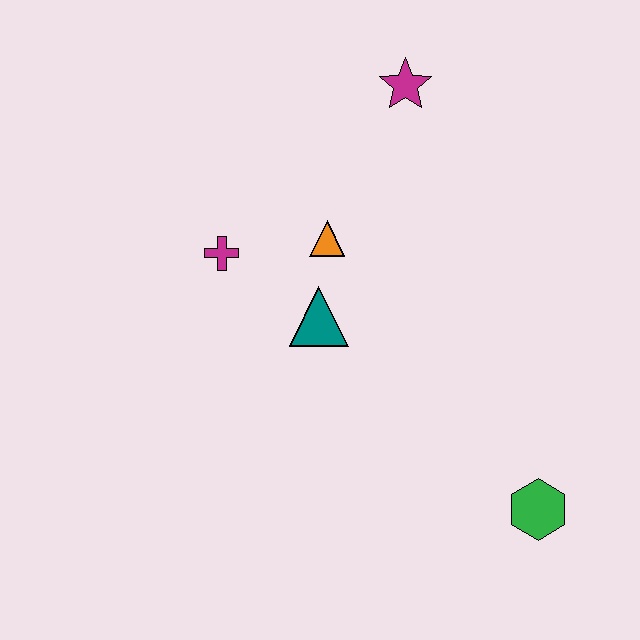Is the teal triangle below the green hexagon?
No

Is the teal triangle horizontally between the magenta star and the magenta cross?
Yes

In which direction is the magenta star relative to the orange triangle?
The magenta star is above the orange triangle.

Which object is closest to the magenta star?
The orange triangle is closest to the magenta star.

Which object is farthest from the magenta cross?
The green hexagon is farthest from the magenta cross.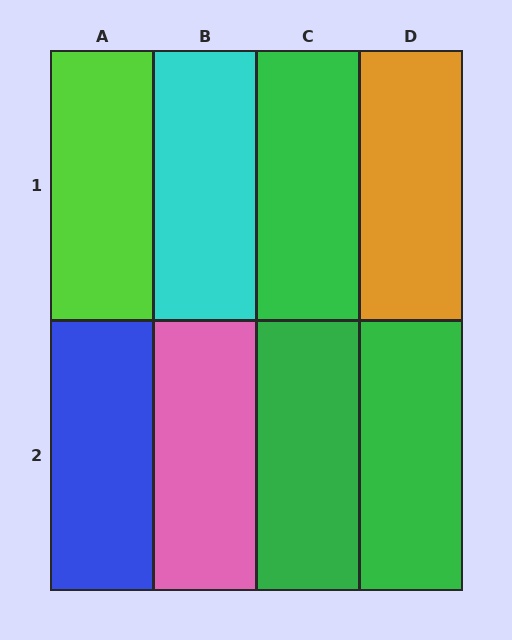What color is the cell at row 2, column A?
Blue.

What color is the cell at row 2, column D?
Green.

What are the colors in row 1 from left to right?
Lime, cyan, green, orange.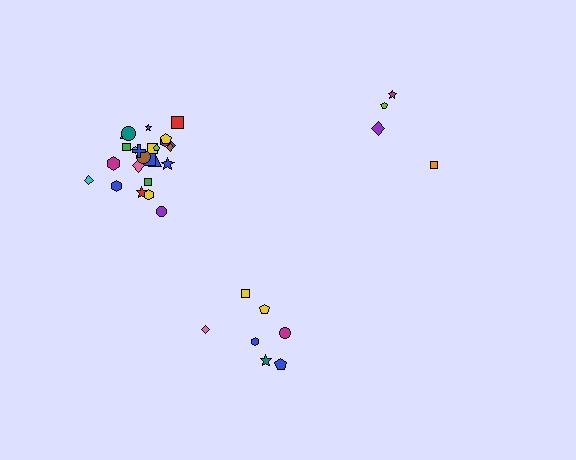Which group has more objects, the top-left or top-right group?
The top-left group.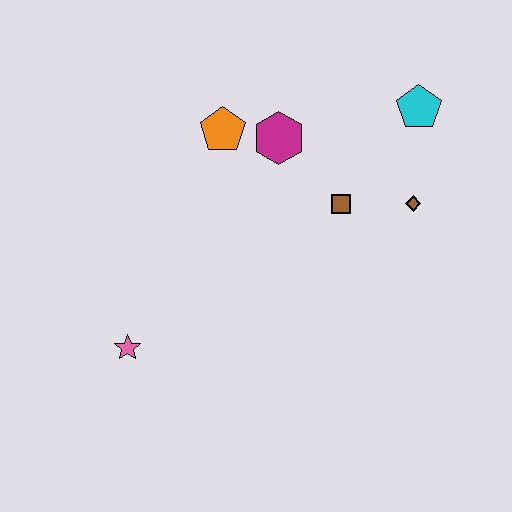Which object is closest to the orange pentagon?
The magenta hexagon is closest to the orange pentagon.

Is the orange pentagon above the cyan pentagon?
No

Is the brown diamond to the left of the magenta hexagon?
No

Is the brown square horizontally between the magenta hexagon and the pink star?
No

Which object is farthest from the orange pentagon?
The pink star is farthest from the orange pentagon.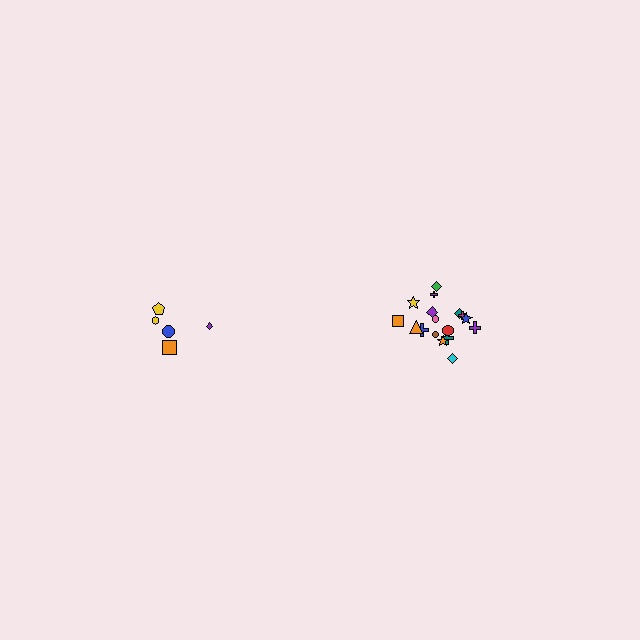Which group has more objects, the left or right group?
The right group.